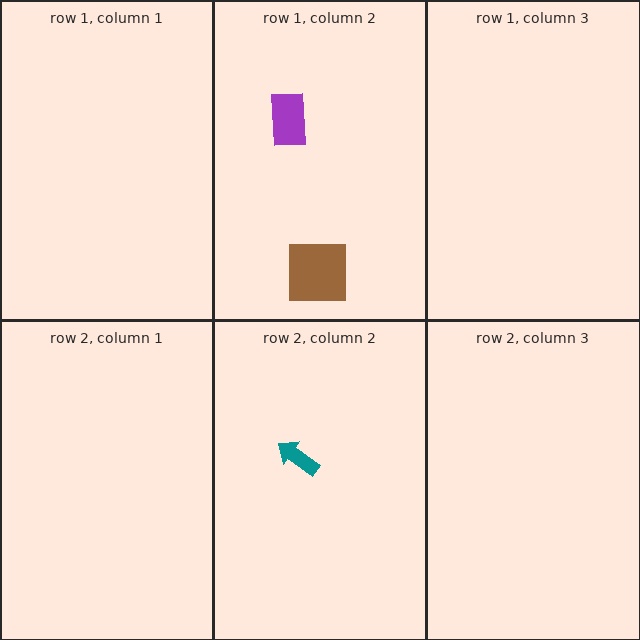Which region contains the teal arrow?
The row 2, column 2 region.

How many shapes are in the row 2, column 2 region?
1.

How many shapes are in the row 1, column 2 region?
2.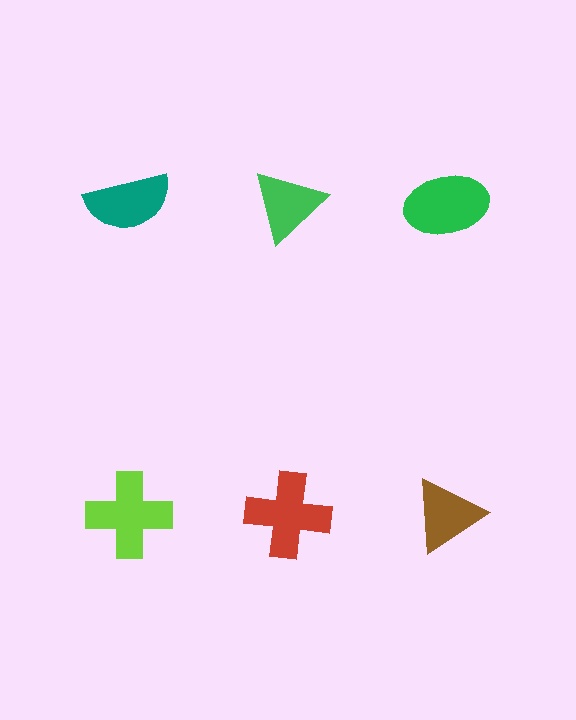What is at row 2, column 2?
A red cross.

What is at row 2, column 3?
A brown triangle.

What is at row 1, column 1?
A teal semicircle.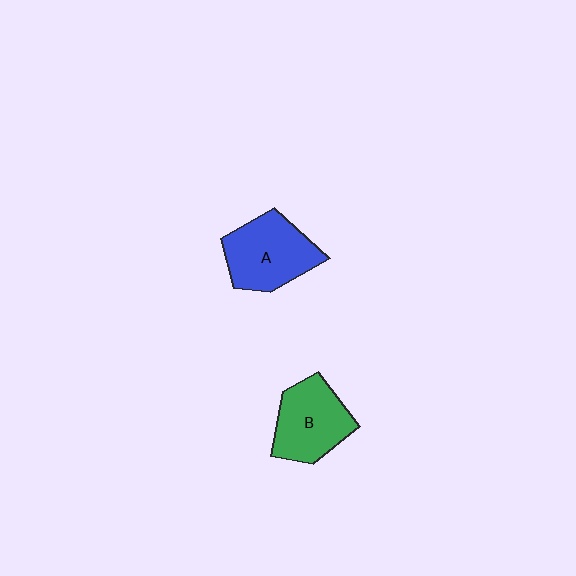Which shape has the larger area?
Shape A (blue).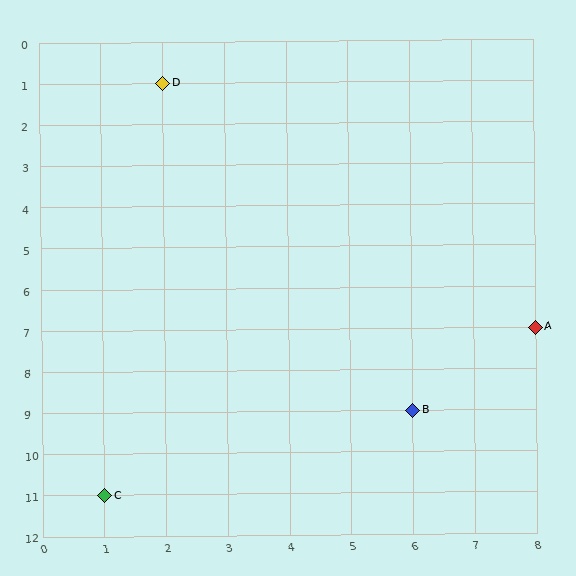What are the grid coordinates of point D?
Point D is at grid coordinates (2, 1).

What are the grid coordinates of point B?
Point B is at grid coordinates (6, 9).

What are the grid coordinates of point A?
Point A is at grid coordinates (8, 7).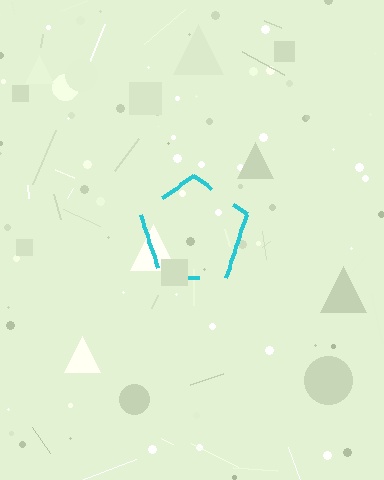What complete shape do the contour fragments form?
The contour fragments form a pentagon.